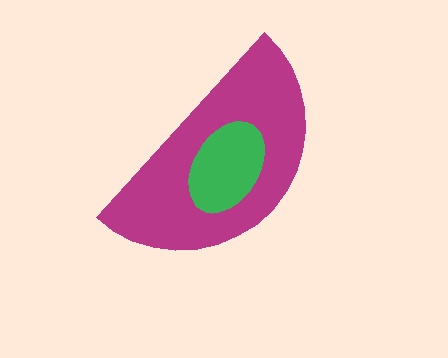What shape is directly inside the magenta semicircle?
The green ellipse.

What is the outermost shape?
The magenta semicircle.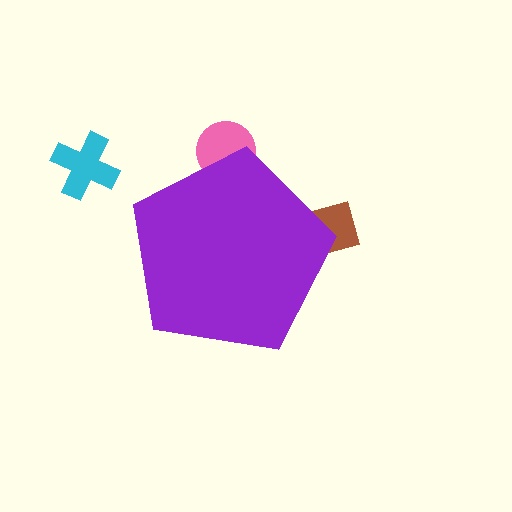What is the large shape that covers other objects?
A purple pentagon.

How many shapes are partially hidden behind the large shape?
2 shapes are partially hidden.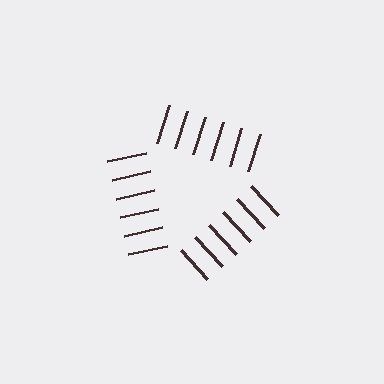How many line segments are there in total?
18 — 6 along each of the 3 edges.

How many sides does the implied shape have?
3 sides — the line-ends trace a triangle.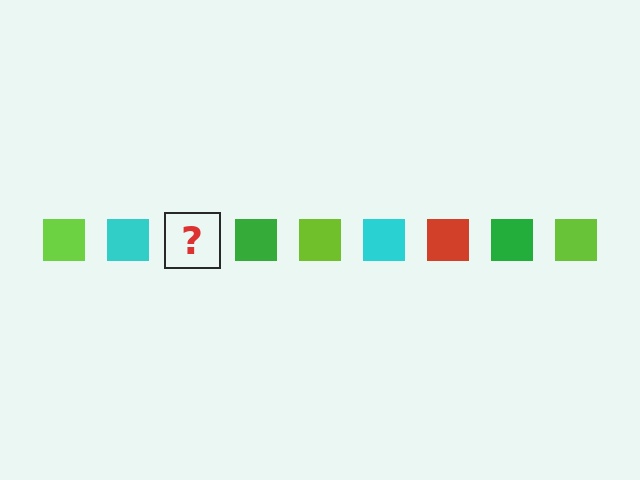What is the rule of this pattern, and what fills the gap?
The rule is that the pattern cycles through lime, cyan, red, green squares. The gap should be filled with a red square.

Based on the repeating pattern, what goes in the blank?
The blank should be a red square.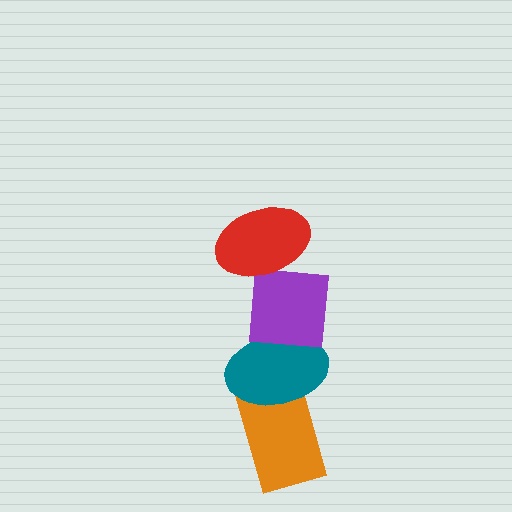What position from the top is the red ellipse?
The red ellipse is 1st from the top.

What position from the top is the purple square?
The purple square is 2nd from the top.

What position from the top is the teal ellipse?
The teal ellipse is 3rd from the top.